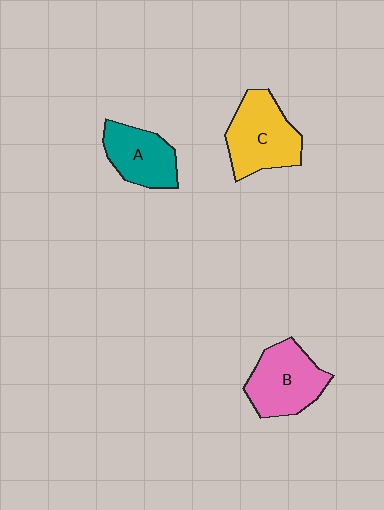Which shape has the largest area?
Shape C (yellow).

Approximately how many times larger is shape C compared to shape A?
Approximately 1.3 times.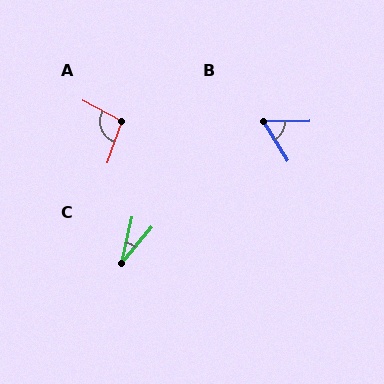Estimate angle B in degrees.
Approximately 58 degrees.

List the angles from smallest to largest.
C (27°), B (58°), A (99°).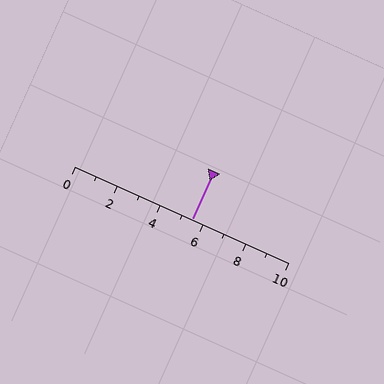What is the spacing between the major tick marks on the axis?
The major ticks are spaced 2 apart.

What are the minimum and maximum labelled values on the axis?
The axis runs from 0 to 10.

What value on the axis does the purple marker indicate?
The marker indicates approximately 5.5.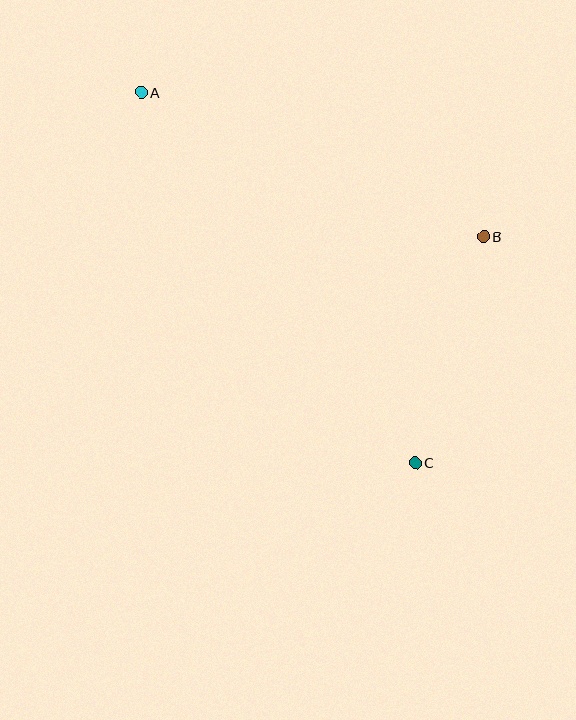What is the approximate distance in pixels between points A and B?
The distance between A and B is approximately 371 pixels.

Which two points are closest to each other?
Points B and C are closest to each other.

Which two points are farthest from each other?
Points A and C are farthest from each other.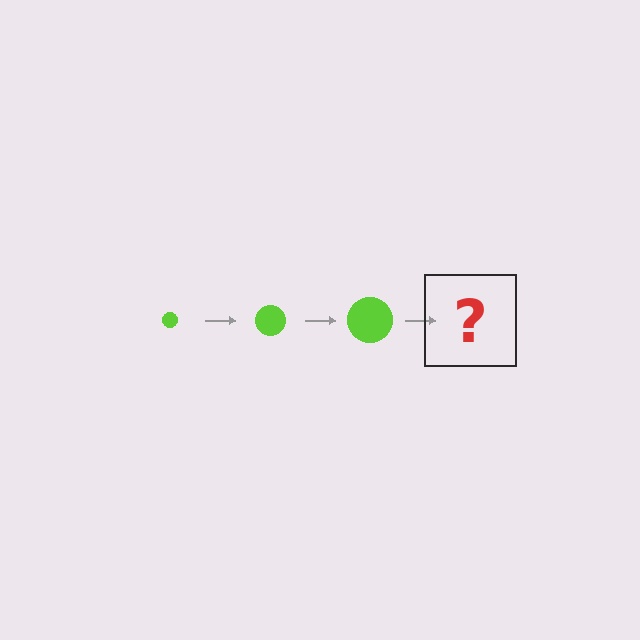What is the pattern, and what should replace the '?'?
The pattern is that the circle gets progressively larger each step. The '?' should be a lime circle, larger than the previous one.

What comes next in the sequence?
The next element should be a lime circle, larger than the previous one.